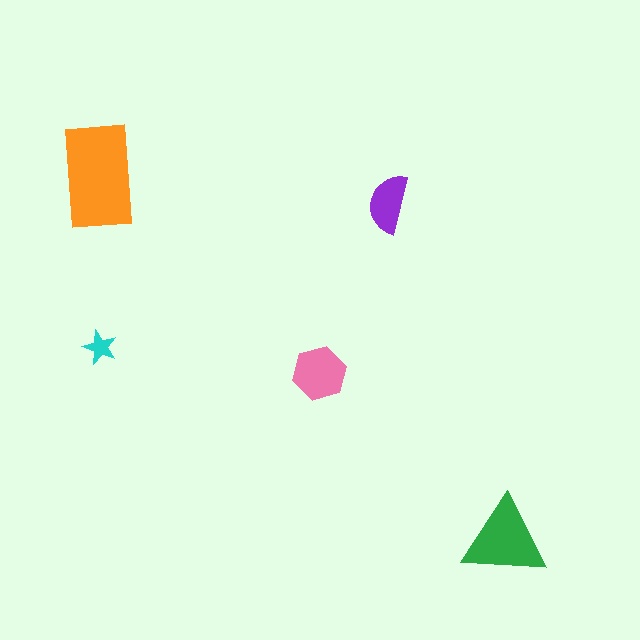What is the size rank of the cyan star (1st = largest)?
5th.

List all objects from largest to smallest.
The orange rectangle, the green triangle, the pink hexagon, the purple semicircle, the cyan star.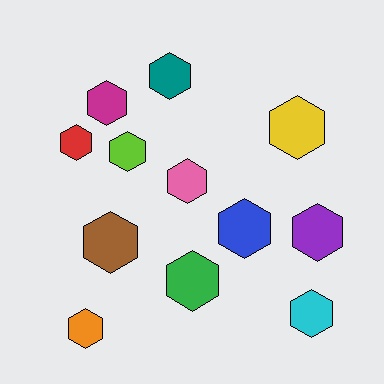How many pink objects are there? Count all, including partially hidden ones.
There is 1 pink object.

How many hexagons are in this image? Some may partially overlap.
There are 12 hexagons.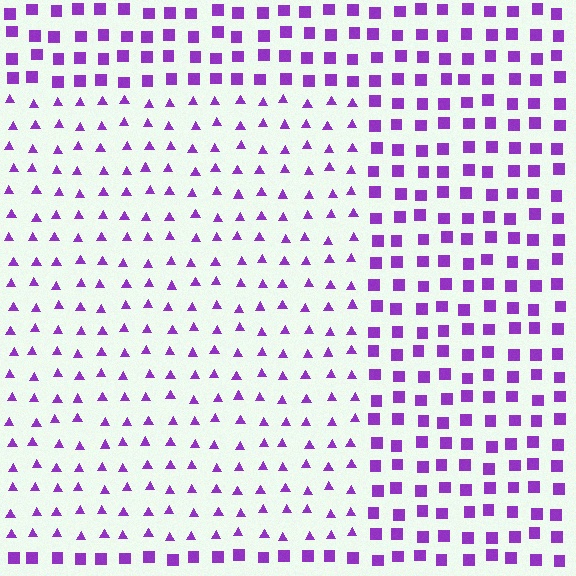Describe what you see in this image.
The image is filled with small purple elements arranged in a uniform grid. A rectangle-shaped region contains triangles, while the surrounding area contains squares. The boundary is defined purely by the change in element shape.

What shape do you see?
I see a rectangle.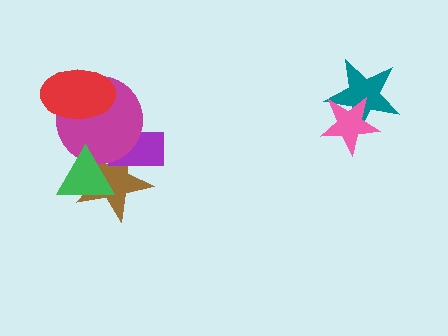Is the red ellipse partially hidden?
No, no other shape covers it.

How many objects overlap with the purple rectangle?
2 objects overlap with the purple rectangle.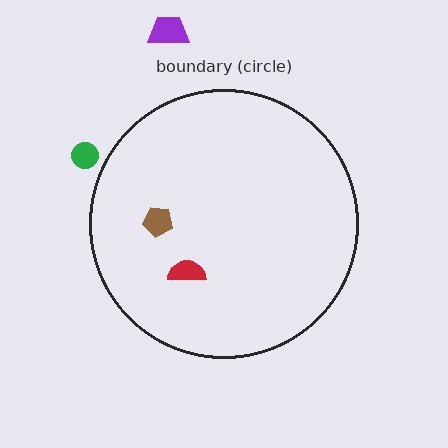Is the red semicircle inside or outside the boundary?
Inside.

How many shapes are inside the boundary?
2 inside, 2 outside.